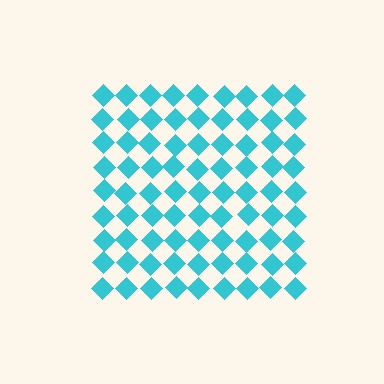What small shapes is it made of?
It is made of small diamonds.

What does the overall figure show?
The overall figure shows a square.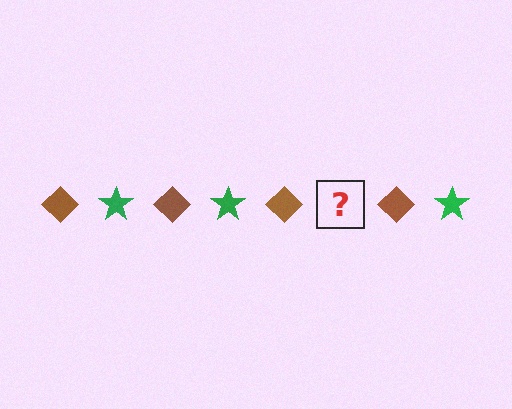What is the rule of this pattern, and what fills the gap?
The rule is that the pattern alternates between brown diamond and green star. The gap should be filled with a green star.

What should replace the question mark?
The question mark should be replaced with a green star.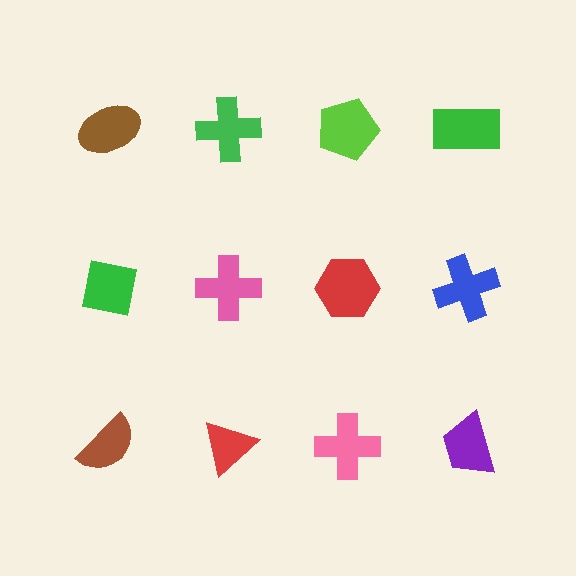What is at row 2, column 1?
A green square.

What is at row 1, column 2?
A green cross.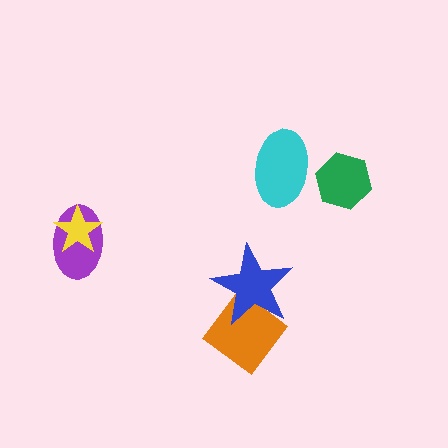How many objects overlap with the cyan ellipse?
0 objects overlap with the cyan ellipse.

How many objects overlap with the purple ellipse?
1 object overlaps with the purple ellipse.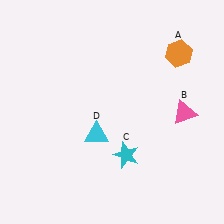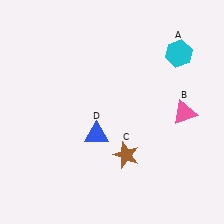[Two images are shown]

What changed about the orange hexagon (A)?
In Image 1, A is orange. In Image 2, it changed to cyan.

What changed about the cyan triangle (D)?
In Image 1, D is cyan. In Image 2, it changed to blue.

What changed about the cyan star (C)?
In Image 1, C is cyan. In Image 2, it changed to brown.